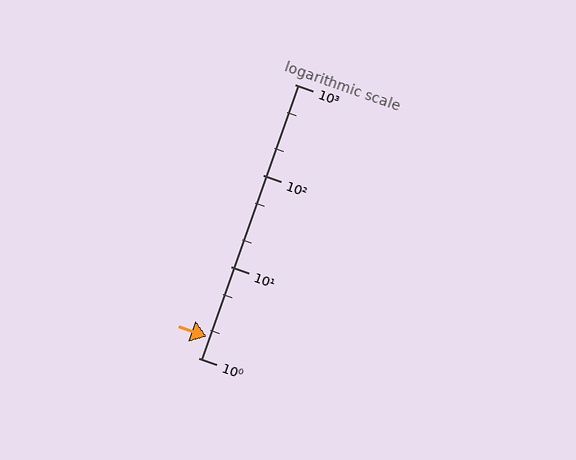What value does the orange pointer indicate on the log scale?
The pointer indicates approximately 1.7.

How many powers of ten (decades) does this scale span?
The scale spans 3 decades, from 1 to 1000.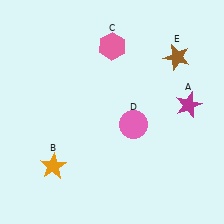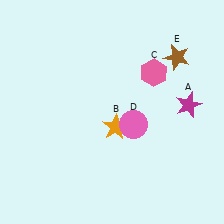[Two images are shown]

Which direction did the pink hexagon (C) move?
The pink hexagon (C) moved right.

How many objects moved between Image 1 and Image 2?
2 objects moved between the two images.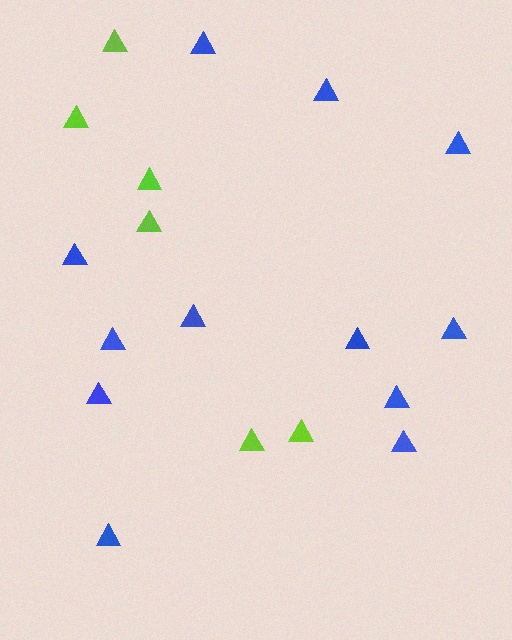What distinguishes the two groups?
There are 2 groups: one group of blue triangles (12) and one group of lime triangles (6).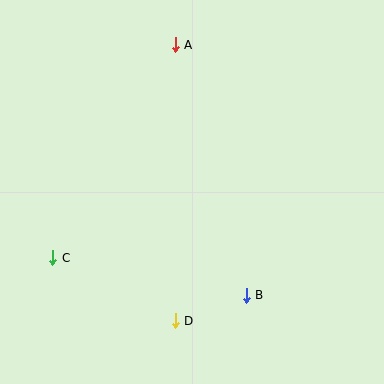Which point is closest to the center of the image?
Point B at (246, 295) is closest to the center.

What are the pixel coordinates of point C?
Point C is at (53, 258).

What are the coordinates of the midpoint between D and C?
The midpoint between D and C is at (114, 289).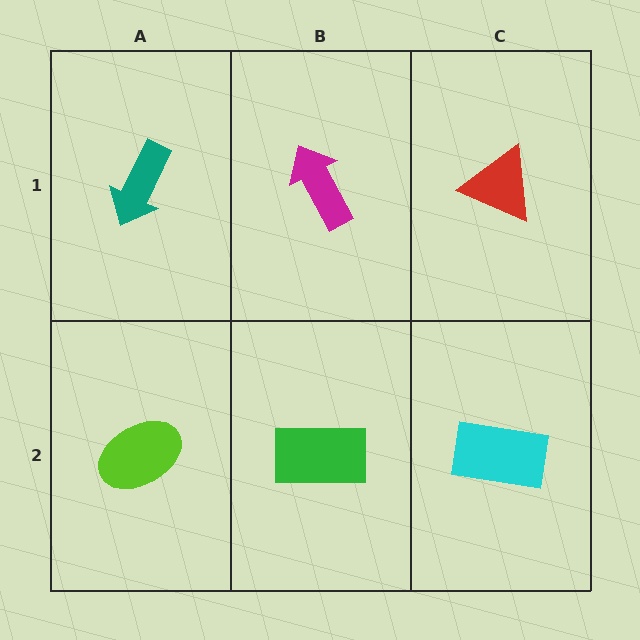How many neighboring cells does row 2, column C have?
2.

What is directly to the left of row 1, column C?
A magenta arrow.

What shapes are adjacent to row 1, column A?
A lime ellipse (row 2, column A), a magenta arrow (row 1, column B).